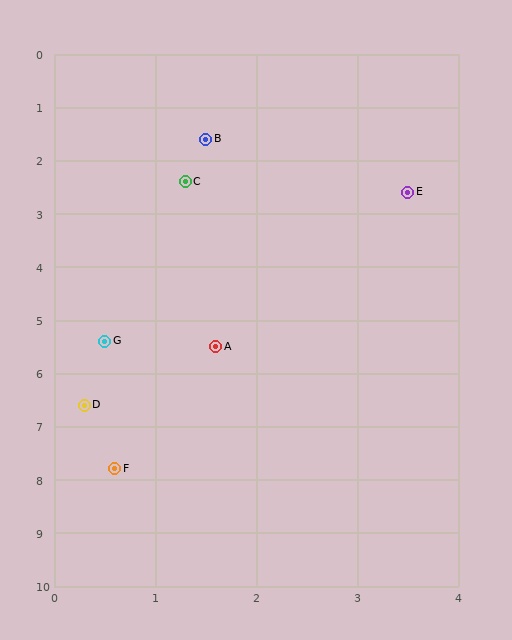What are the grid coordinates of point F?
Point F is at approximately (0.6, 7.8).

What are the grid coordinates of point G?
Point G is at approximately (0.5, 5.4).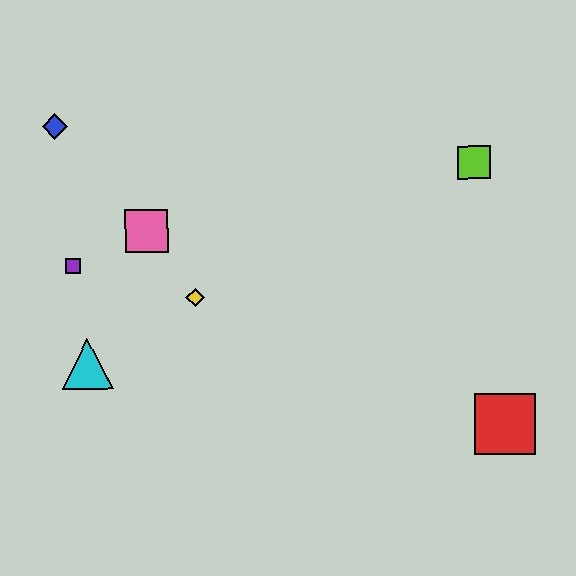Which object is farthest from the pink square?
The red square is farthest from the pink square.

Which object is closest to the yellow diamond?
The pink square is closest to the yellow diamond.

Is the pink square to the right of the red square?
No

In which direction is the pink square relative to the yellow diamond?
The pink square is above the yellow diamond.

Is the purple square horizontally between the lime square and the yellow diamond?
No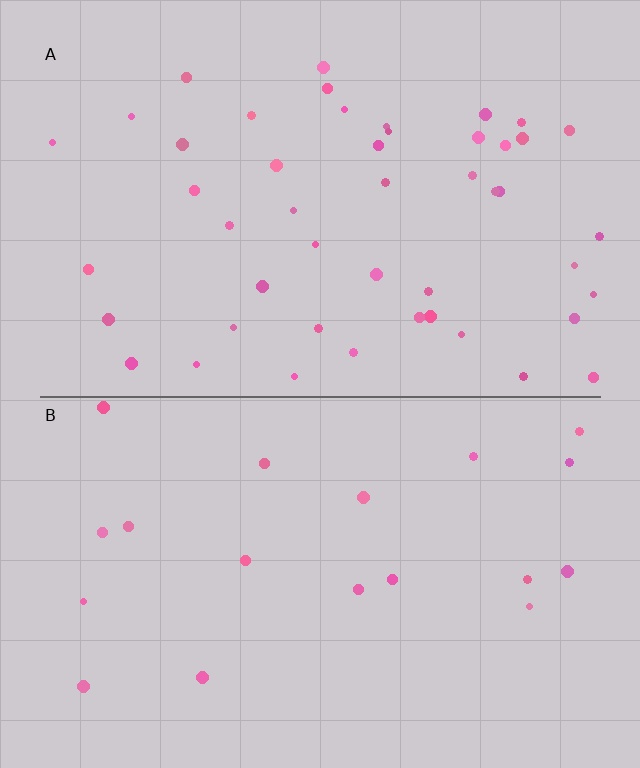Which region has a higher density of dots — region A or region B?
A (the top).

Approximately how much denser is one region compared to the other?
Approximately 2.5× — region A over region B.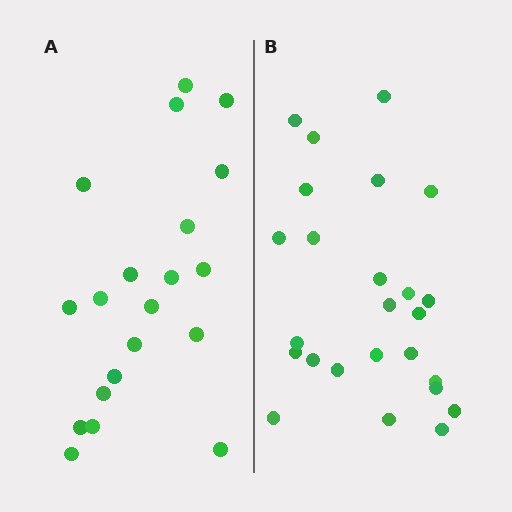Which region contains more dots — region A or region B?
Region B (the right region) has more dots.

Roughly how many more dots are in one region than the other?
Region B has about 5 more dots than region A.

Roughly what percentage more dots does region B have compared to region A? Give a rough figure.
About 25% more.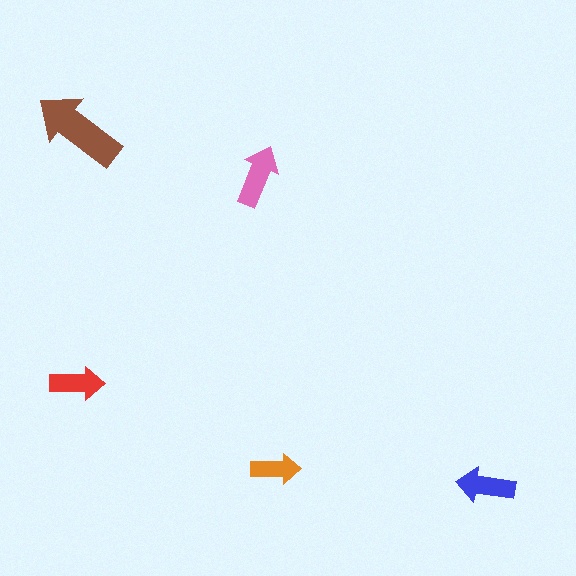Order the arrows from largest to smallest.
the brown one, the pink one, the blue one, the red one, the orange one.